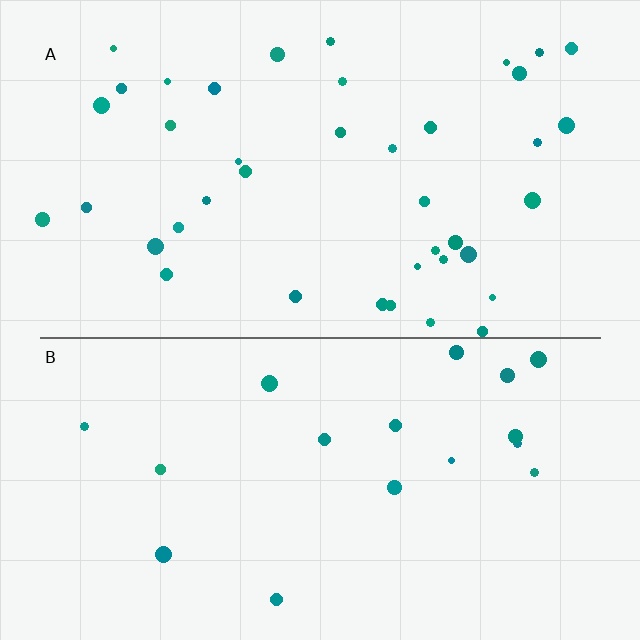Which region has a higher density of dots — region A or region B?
A (the top).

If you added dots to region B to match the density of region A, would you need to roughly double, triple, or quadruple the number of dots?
Approximately double.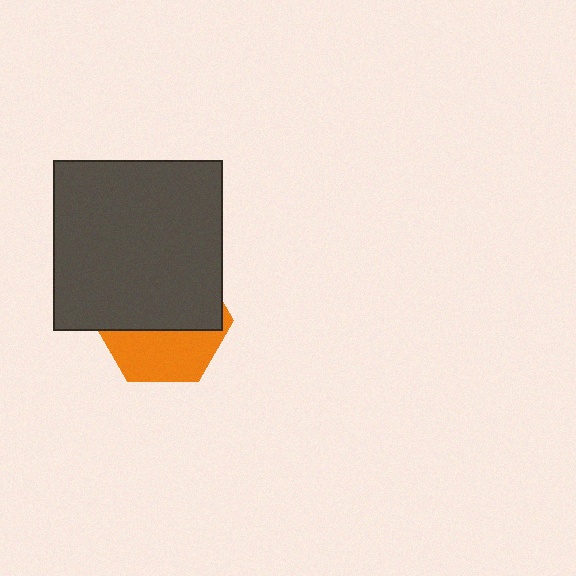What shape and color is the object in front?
The object in front is a dark gray rectangle.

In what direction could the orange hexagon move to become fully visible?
The orange hexagon could move down. That would shift it out from behind the dark gray rectangle entirely.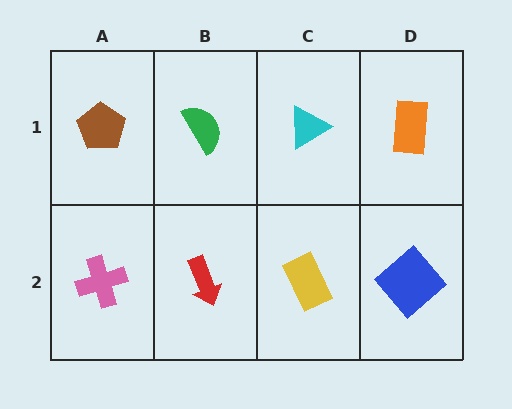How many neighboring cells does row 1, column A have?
2.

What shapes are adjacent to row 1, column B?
A red arrow (row 2, column B), a brown pentagon (row 1, column A), a cyan triangle (row 1, column C).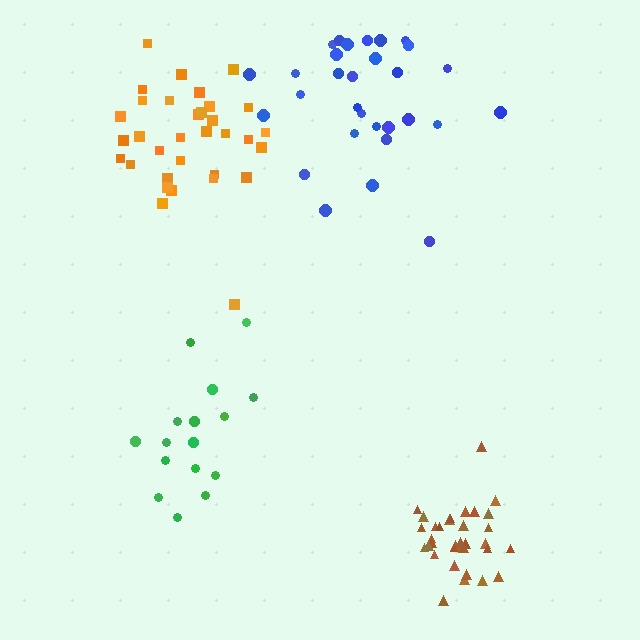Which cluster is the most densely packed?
Brown.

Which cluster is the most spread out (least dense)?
Blue.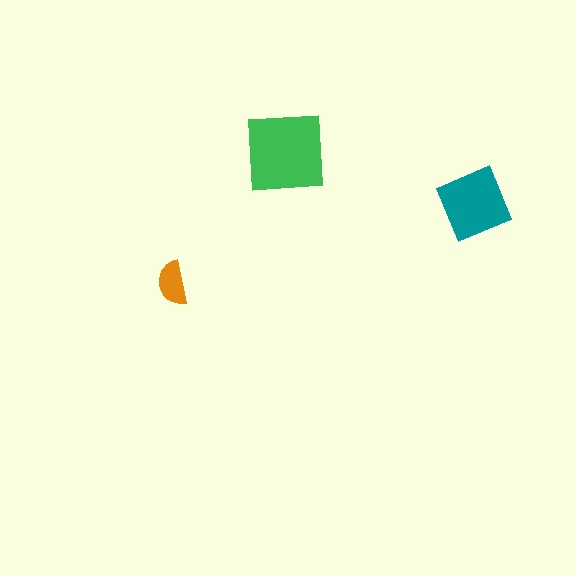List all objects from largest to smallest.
The green square, the teal diamond, the orange semicircle.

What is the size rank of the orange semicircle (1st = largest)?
3rd.